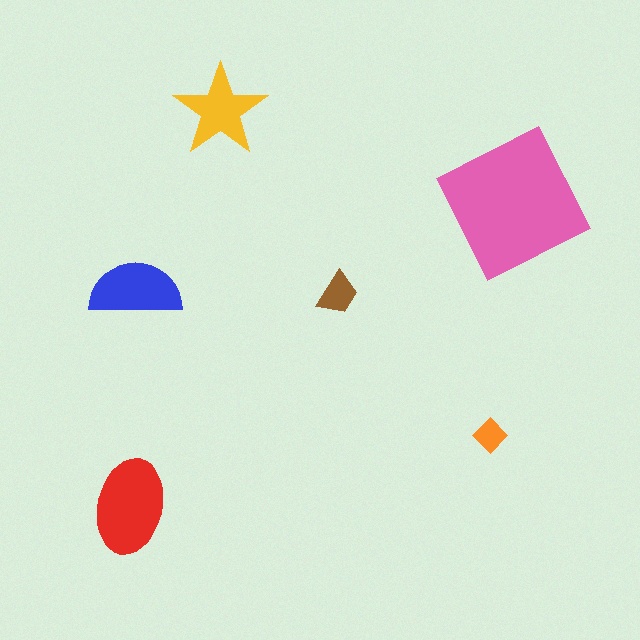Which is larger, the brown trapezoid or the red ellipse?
The red ellipse.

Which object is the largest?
The pink square.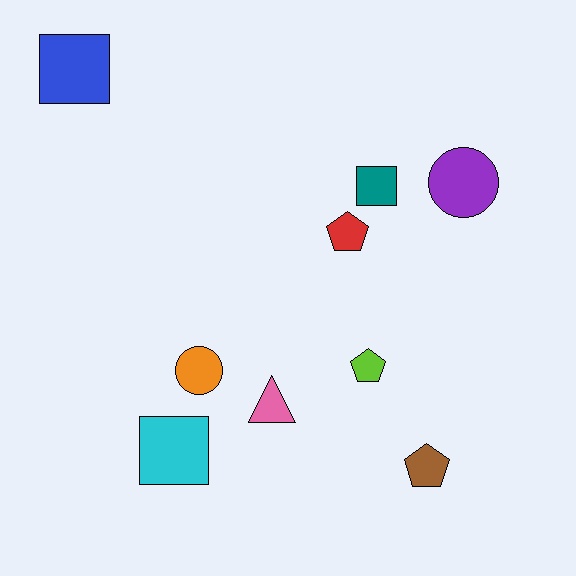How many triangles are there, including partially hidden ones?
There is 1 triangle.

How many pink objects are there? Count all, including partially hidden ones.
There is 1 pink object.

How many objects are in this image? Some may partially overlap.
There are 9 objects.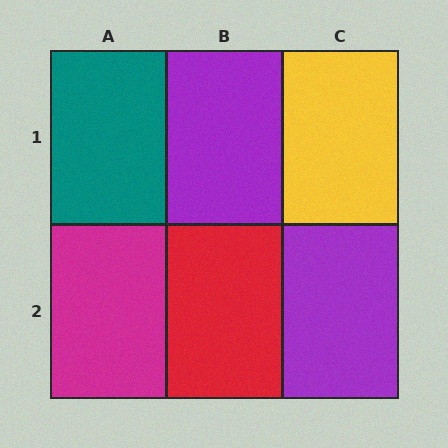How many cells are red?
1 cell is red.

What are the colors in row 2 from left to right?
Magenta, red, purple.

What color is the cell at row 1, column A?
Teal.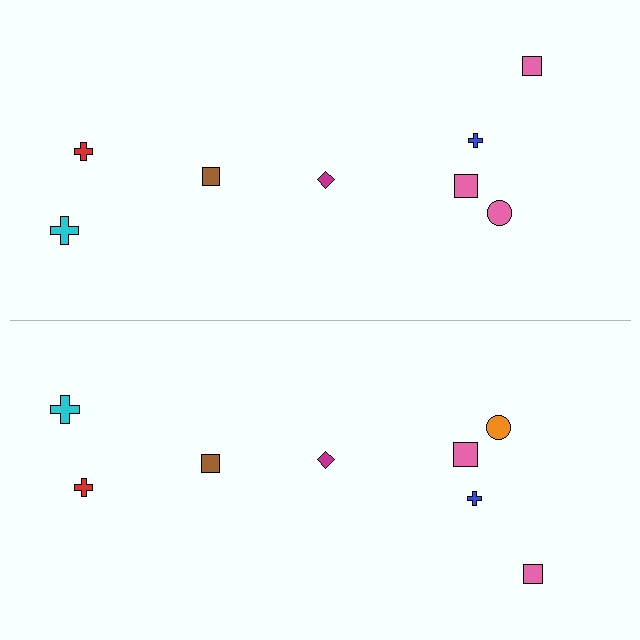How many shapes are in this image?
There are 16 shapes in this image.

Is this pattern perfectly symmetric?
No, the pattern is not perfectly symmetric. The orange circle on the bottom side breaks the symmetry — its mirror counterpart is pink.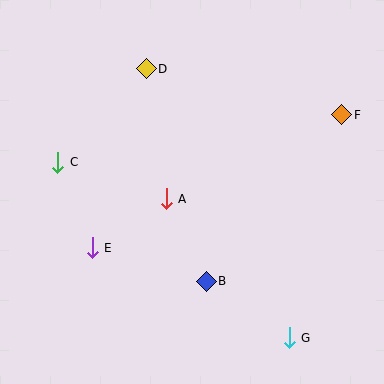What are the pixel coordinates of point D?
Point D is at (146, 69).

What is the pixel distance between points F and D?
The distance between F and D is 201 pixels.